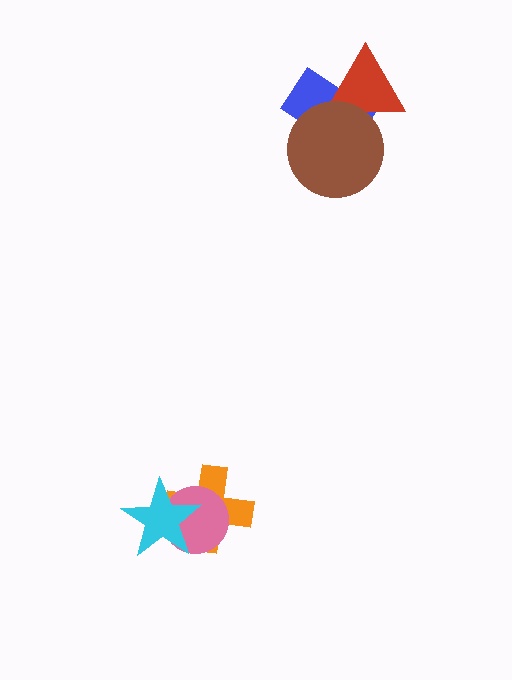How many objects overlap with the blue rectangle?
2 objects overlap with the blue rectangle.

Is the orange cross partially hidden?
Yes, it is partially covered by another shape.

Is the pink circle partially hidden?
Yes, it is partially covered by another shape.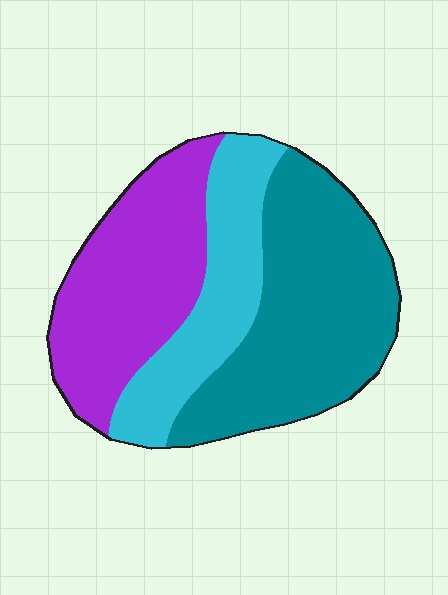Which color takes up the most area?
Teal, at roughly 45%.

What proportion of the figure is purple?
Purple covers 34% of the figure.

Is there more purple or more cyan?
Purple.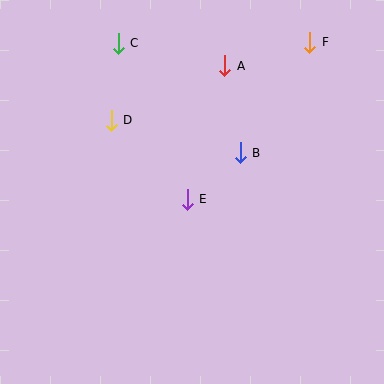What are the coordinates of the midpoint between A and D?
The midpoint between A and D is at (168, 93).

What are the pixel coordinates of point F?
Point F is at (310, 42).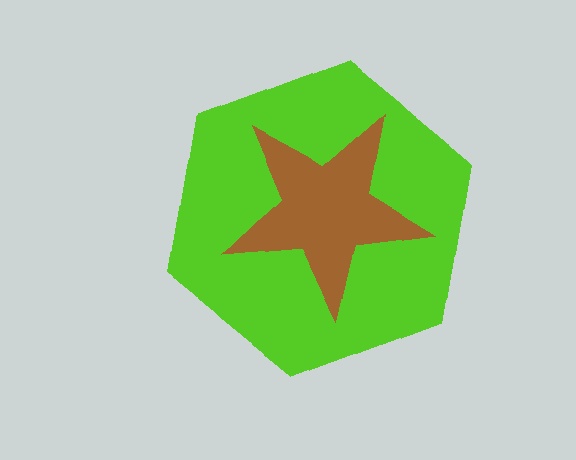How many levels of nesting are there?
2.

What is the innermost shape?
The brown star.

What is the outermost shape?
The lime hexagon.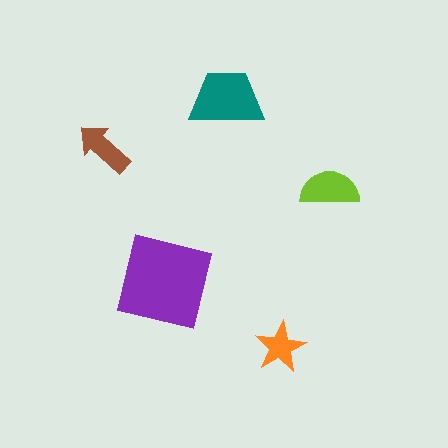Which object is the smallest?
The orange star.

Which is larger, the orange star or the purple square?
The purple square.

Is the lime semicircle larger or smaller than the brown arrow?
Larger.